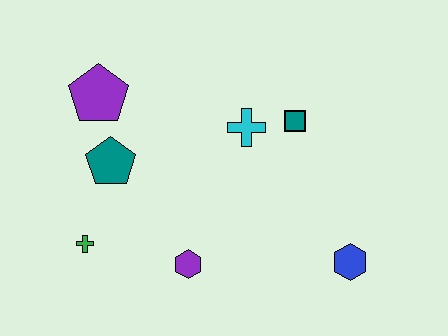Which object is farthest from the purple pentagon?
The blue hexagon is farthest from the purple pentagon.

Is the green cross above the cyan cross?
No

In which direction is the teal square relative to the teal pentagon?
The teal square is to the right of the teal pentagon.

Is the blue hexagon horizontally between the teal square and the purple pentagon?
No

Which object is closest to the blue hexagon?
The teal square is closest to the blue hexagon.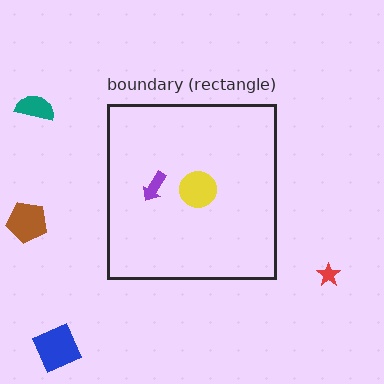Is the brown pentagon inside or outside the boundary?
Outside.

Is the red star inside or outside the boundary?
Outside.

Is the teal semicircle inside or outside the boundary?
Outside.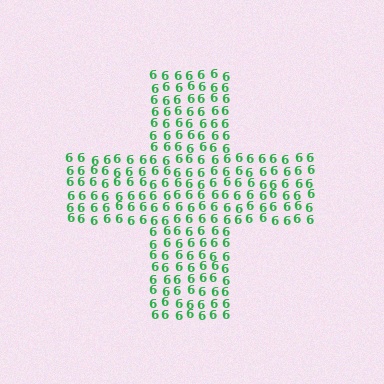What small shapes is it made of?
It is made of small digit 6's.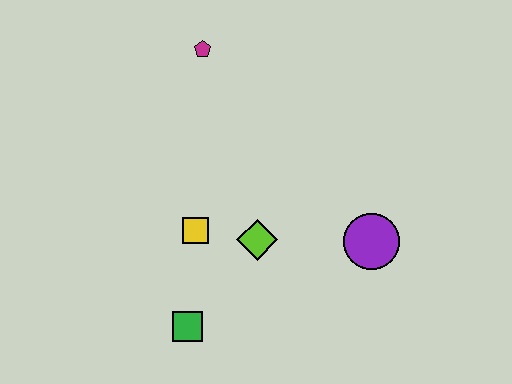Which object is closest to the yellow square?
The lime diamond is closest to the yellow square.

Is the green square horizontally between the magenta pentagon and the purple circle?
No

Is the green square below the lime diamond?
Yes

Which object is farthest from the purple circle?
The magenta pentagon is farthest from the purple circle.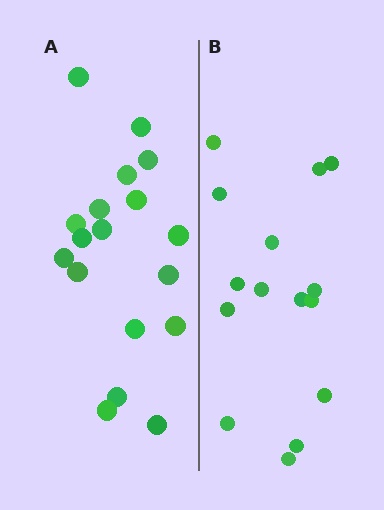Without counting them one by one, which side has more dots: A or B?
Region A (the left region) has more dots.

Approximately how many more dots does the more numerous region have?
Region A has just a few more — roughly 2 or 3 more dots than region B.